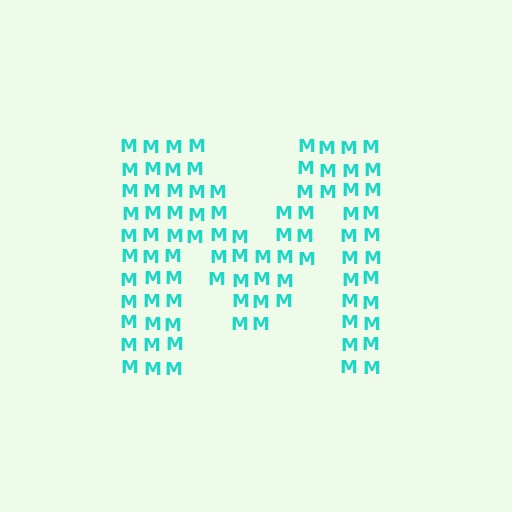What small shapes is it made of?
It is made of small letter M's.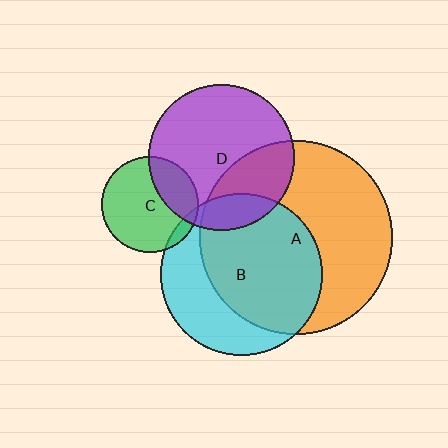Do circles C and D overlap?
Yes.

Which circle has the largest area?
Circle A (orange).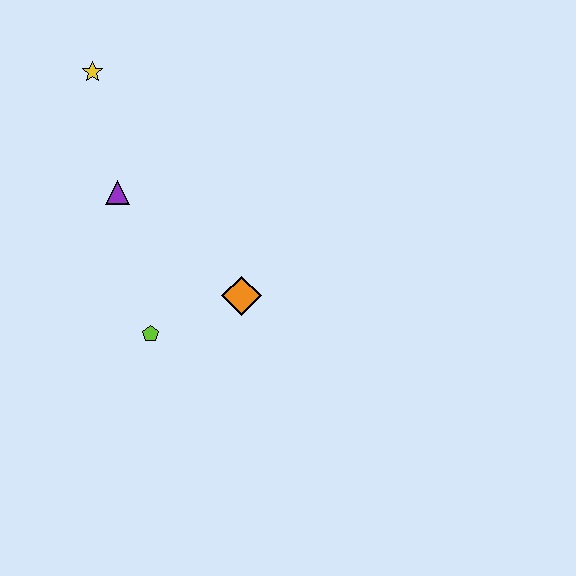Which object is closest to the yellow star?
The purple triangle is closest to the yellow star.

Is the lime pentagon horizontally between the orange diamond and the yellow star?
Yes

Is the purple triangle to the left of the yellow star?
No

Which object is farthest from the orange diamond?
The yellow star is farthest from the orange diamond.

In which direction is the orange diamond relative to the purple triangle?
The orange diamond is to the right of the purple triangle.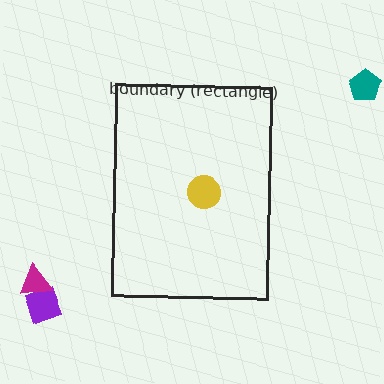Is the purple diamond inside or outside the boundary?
Outside.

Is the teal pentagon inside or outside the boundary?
Outside.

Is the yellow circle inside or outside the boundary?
Inside.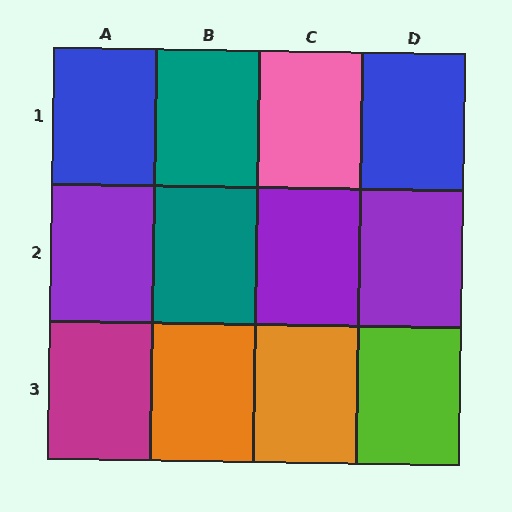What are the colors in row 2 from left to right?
Purple, teal, purple, purple.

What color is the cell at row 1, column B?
Teal.